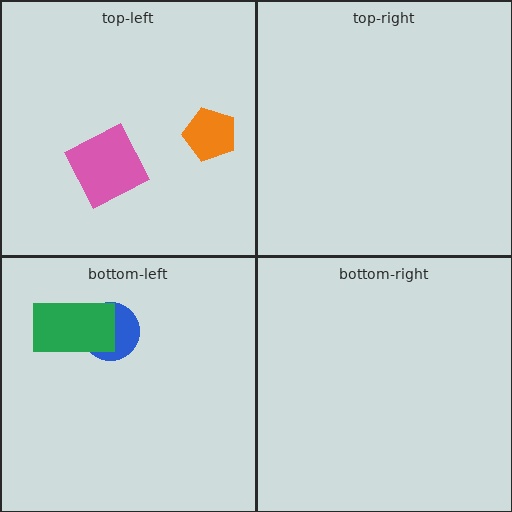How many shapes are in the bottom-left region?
2.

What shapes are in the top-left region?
The pink diamond, the orange pentagon.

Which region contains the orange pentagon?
The top-left region.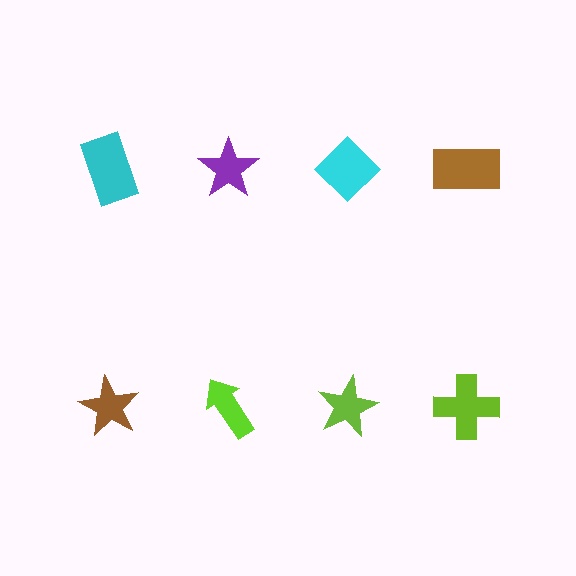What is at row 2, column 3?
A lime star.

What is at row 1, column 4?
A brown rectangle.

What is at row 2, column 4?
A lime cross.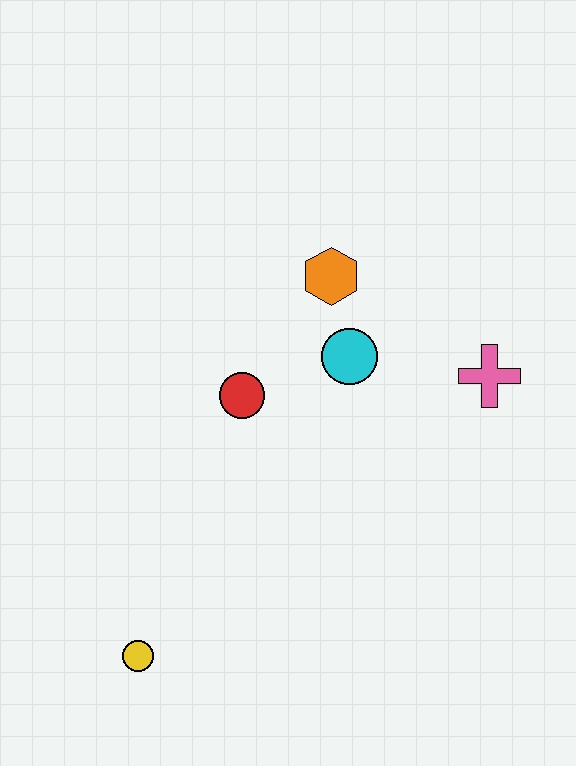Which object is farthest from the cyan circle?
The yellow circle is farthest from the cyan circle.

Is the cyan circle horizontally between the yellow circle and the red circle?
No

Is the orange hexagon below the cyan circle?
No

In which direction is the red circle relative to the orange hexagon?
The red circle is below the orange hexagon.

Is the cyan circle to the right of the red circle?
Yes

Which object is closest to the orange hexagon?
The cyan circle is closest to the orange hexagon.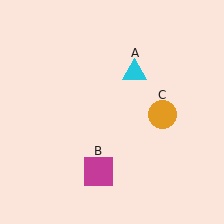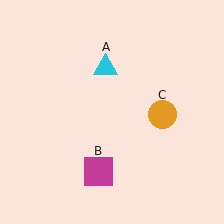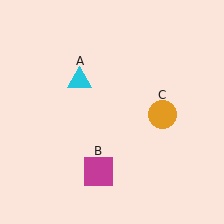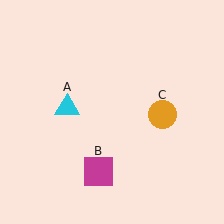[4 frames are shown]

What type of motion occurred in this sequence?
The cyan triangle (object A) rotated counterclockwise around the center of the scene.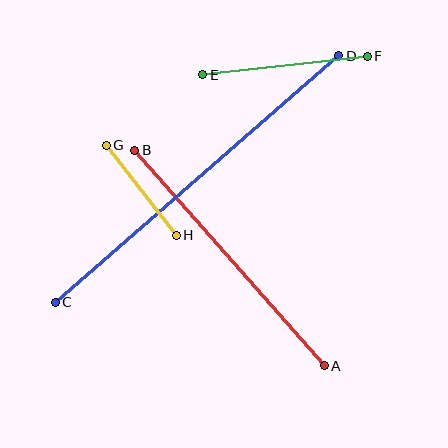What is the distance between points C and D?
The distance is approximately 376 pixels.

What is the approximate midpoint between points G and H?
The midpoint is at approximately (141, 190) pixels.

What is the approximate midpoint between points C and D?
The midpoint is at approximately (197, 179) pixels.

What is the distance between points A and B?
The distance is approximately 287 pixels.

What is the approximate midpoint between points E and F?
The midpoint is at approximately (285, 65) pixels.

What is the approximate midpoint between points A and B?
The midpoint is at approximately (229, 258) pixels.